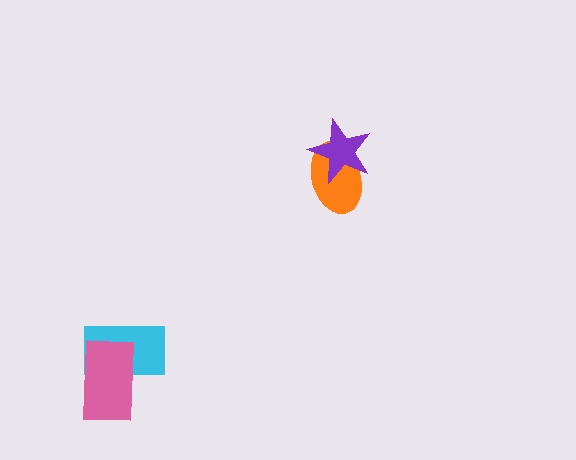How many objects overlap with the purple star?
1 object overlaps with the purple star.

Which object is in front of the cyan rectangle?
The pink rectangle is in front of the cyan rectangle.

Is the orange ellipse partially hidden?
Yes, it is partially covered by another shape.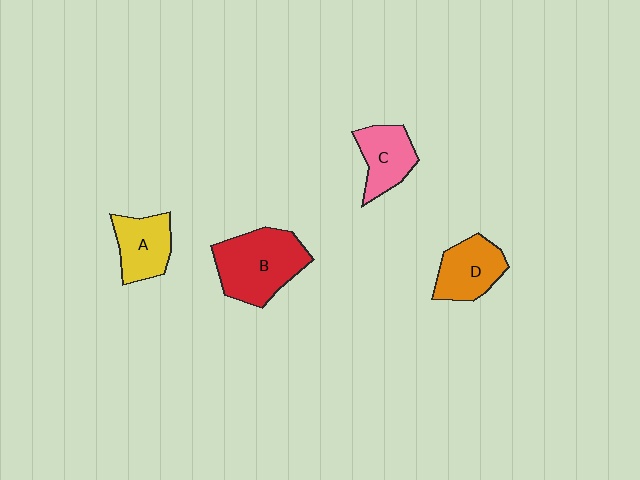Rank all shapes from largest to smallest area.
From largest to smallest: B (red), D (orange), A (yellow), C (pink).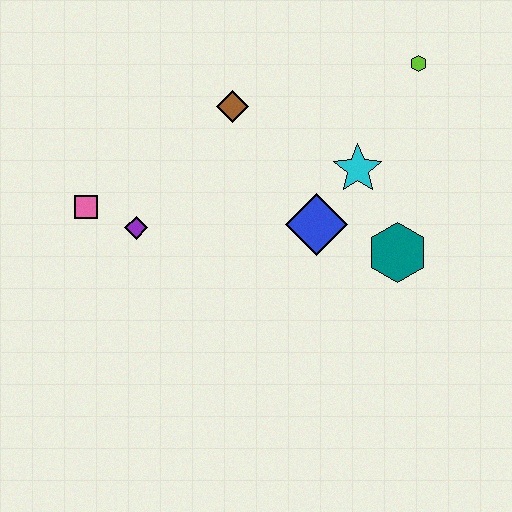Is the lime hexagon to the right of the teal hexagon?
Yes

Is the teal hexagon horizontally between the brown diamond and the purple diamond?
No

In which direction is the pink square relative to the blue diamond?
The pink square is to the left of the blue diamond.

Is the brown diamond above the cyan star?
Yes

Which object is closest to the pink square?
The purple diamond is closest to the pink square.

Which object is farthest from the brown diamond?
The teal hexagon is farthest from the brown diamond.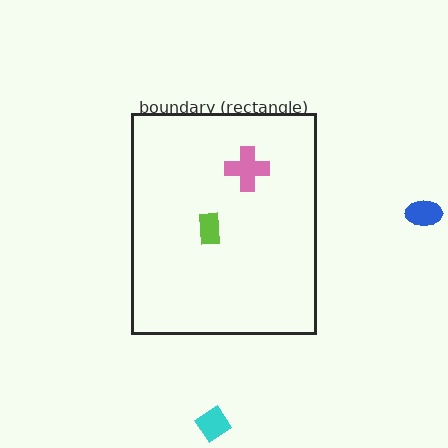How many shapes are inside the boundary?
2 inside, 2 outside.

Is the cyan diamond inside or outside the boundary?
Outside.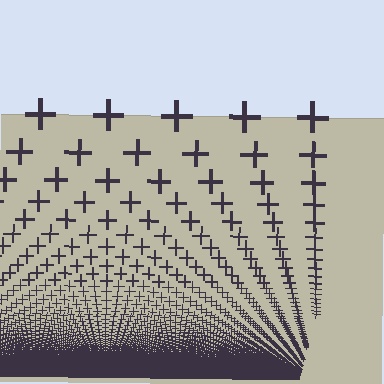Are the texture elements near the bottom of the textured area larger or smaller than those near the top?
Smaller. The gradient is inverted — elements near the bottom are smaller and denser.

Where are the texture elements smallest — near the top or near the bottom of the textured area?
Near the bottom.